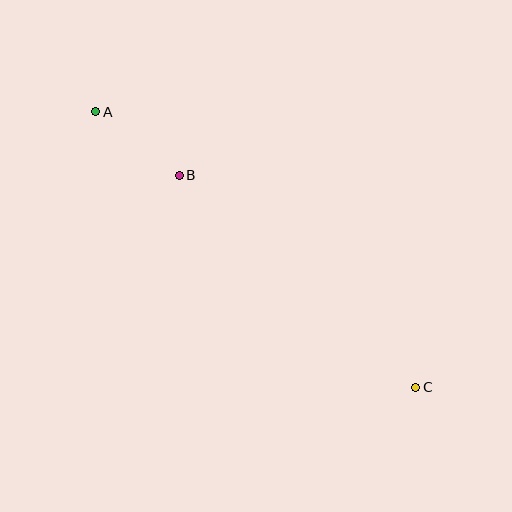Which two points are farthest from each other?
Points A and C are farthest from each other.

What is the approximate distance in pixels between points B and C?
The distance between B and C is approximately 317 pixels.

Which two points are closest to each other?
Points A and B are closest to each other.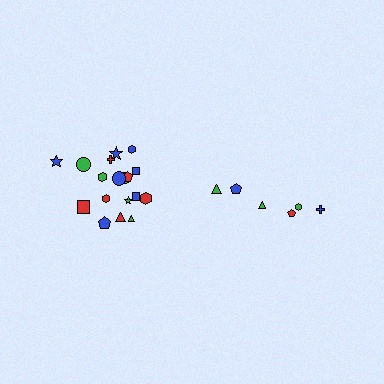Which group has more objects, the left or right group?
The left group.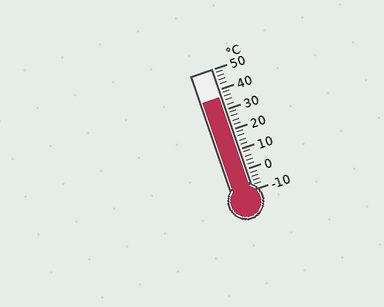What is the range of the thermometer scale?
The thermometer scale ranges from -10°C to 50°C.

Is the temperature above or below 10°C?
The temperature is above 10°C.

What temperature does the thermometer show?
The thermometer shows approximately 36°C.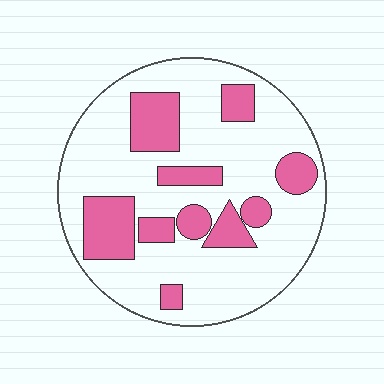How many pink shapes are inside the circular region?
10.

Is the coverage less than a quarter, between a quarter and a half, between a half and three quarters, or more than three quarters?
Between a quarter and a half.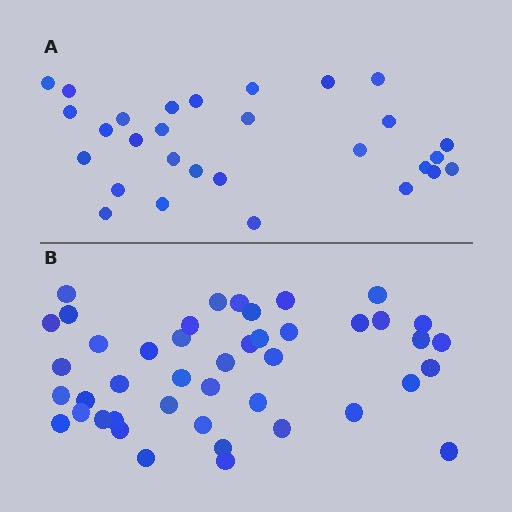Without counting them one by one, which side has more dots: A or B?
Region B (the bottom region) has more dots.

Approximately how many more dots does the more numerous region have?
Region B has approximately 15 more dots than region A.